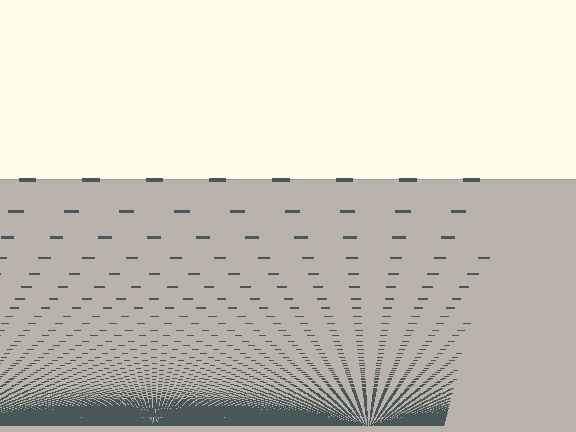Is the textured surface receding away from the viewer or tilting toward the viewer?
The surface appears to tilt toward the viewer. Texture elements get larger and sparser toward the top.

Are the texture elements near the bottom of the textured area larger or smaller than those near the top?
Smaller. The gradient is inverted — elements near the bottom are smaller and denser.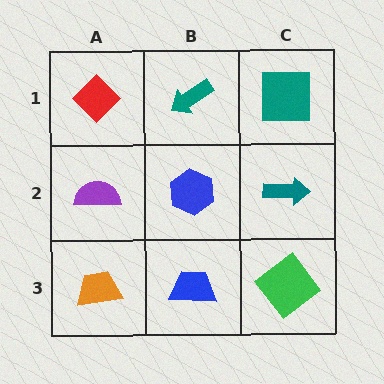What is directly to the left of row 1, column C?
A teal arrow.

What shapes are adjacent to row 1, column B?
A blue hexagon (row 2, column B), a red diamond (row 1, column A), a teal square (row 1, column C).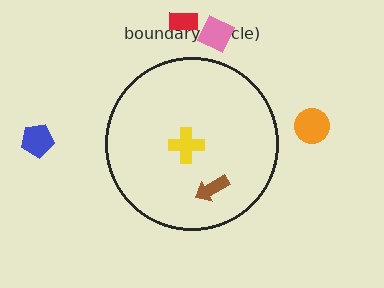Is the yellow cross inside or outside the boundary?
Inside.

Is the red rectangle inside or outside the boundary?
Outside.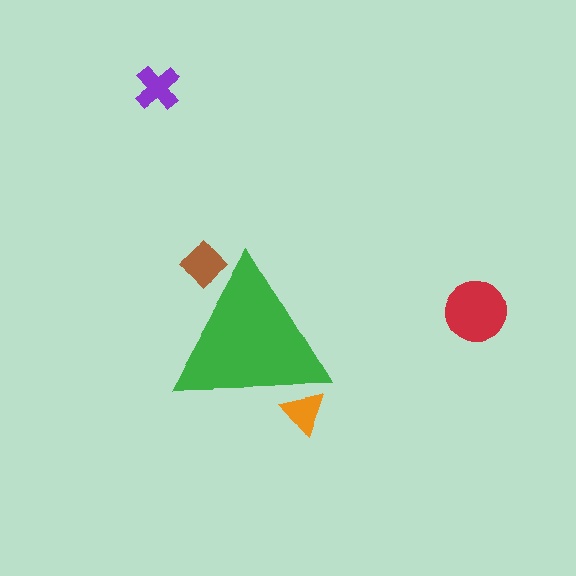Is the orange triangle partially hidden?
Yes, the orange triangle is partially hidden behind the green triangle.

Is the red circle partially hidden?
No, the red circle is fully visible.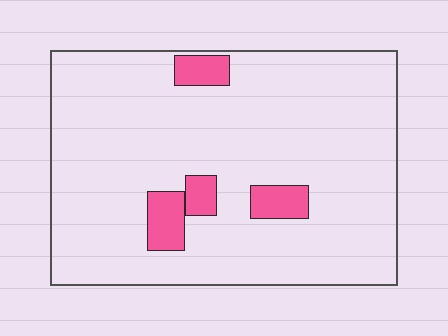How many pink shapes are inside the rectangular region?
4.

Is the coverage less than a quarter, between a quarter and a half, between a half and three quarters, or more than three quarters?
Less than a quarter.